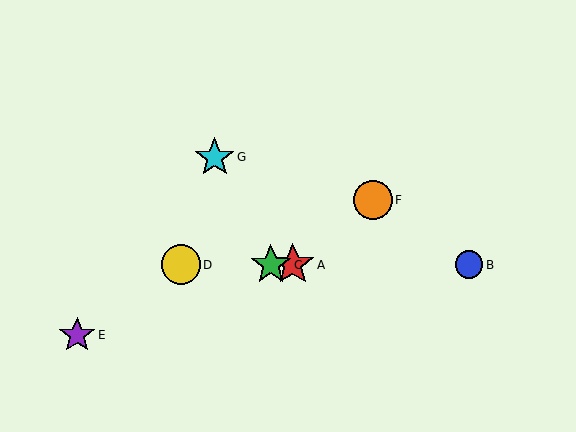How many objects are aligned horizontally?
4 objects (A, B, C, D) are aligned horizontally.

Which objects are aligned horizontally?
Objects A, B, C, D are aligned horizontally.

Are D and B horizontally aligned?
Yes, both are at y≈265.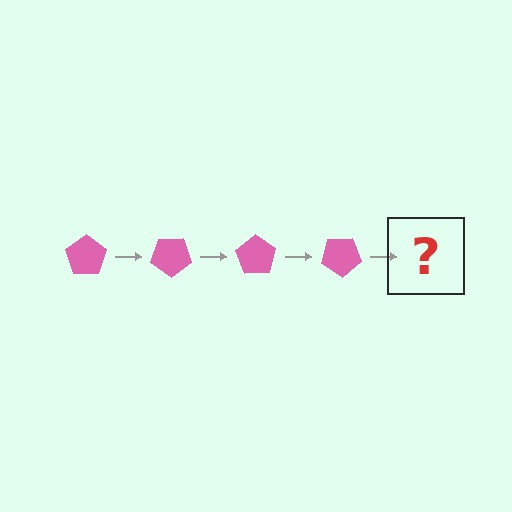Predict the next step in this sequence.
The next step is a pink pentagon rotated 140 degrees.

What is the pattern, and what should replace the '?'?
The pattern is that the pentagon rotates 35 degrees each step. The '?' should be a pink pentagon rotated 140 degrees.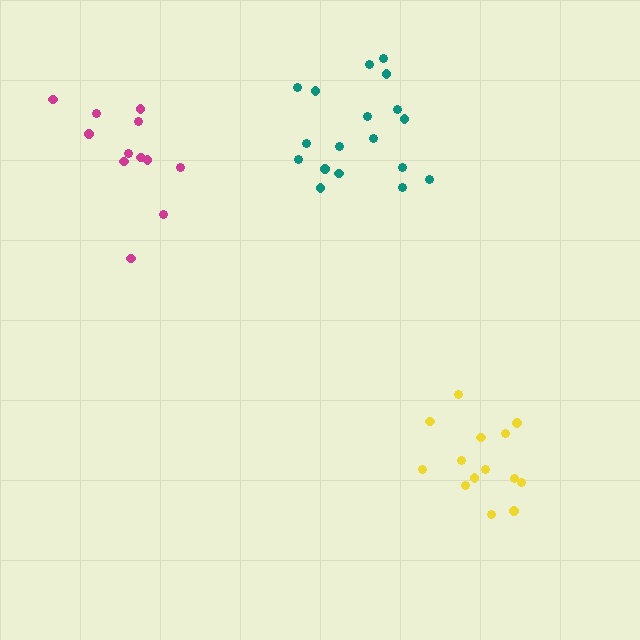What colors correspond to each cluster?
The clusters are colored: yellow, teal, magenta.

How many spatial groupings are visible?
There are 3 spatial groupings.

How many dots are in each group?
Group 1: 14 dots, Group 2: 18 dots, Group 3: 12 dots (44 total).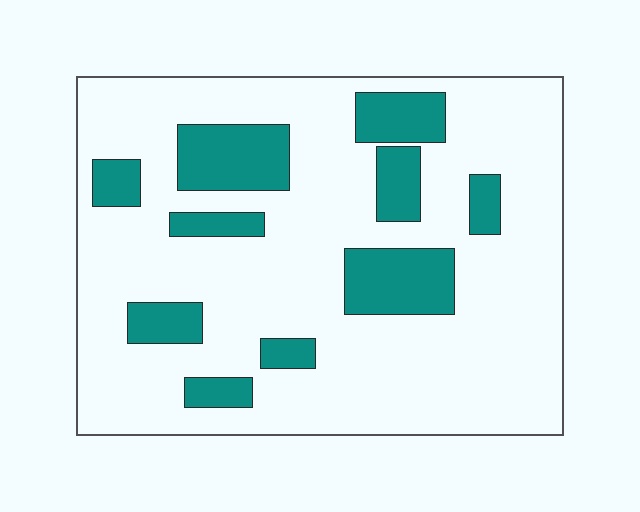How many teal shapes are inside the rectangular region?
10.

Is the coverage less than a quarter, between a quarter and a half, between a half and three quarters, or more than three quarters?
Less than a quarter.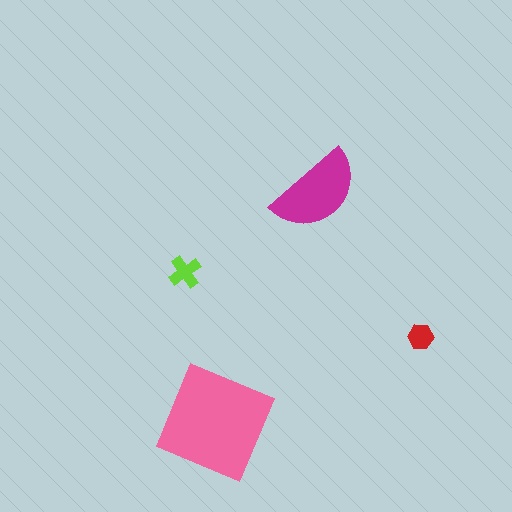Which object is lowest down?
The pink diamond is bottommost.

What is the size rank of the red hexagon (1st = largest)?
4th.